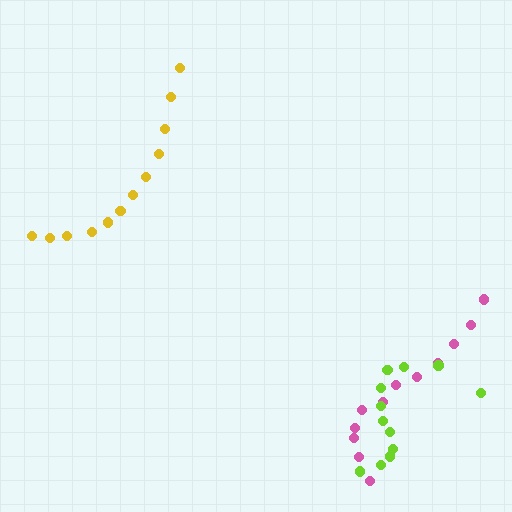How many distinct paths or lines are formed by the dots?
There are 3 distinct paths.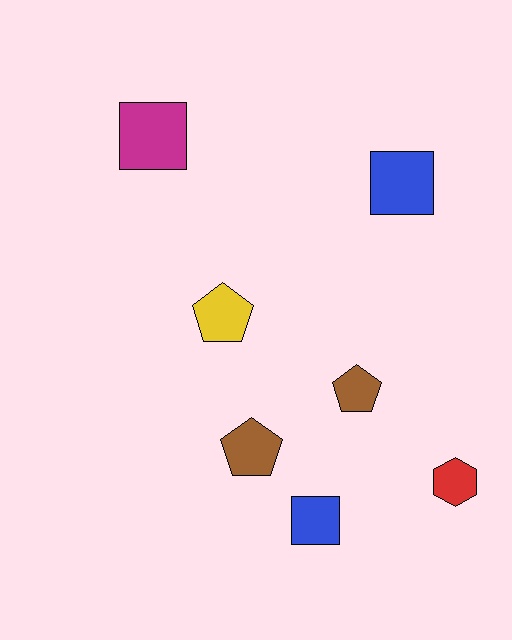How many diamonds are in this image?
There are no diamonds.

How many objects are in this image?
There are 7 objects.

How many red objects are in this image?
There is 1 red object.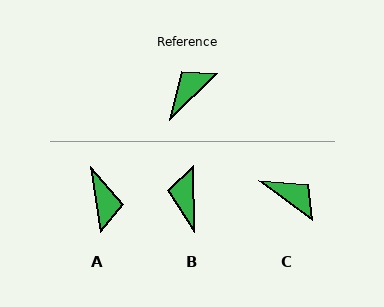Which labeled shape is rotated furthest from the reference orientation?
A, about 126 degrees away.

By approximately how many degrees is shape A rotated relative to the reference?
Approximately 126 degrees clockwise.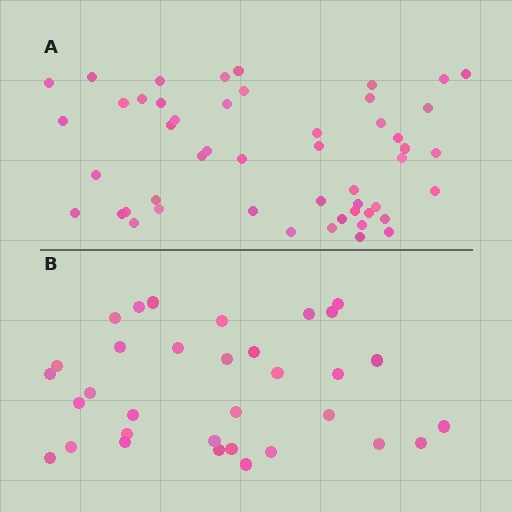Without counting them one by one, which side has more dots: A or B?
Region A (the top region) has more dots.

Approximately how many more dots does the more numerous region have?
Region A has approximately 15 more dots than region B.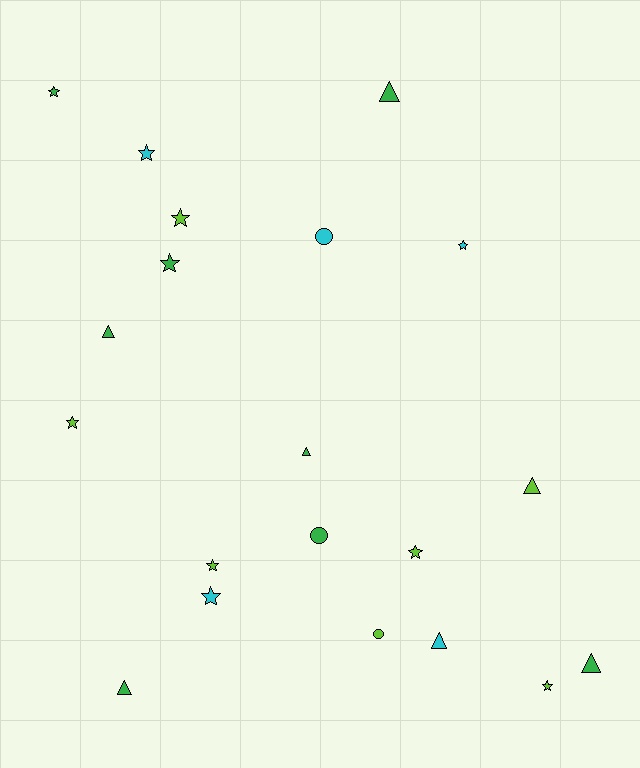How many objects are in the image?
There are 20 objects.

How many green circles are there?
There is 1 green circle.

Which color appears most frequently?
Green, with 8 objects.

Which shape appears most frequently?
Star, with 10 objects.